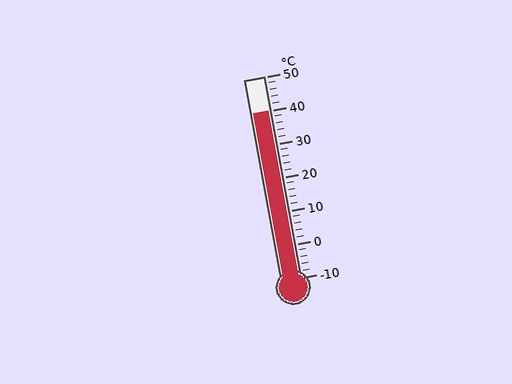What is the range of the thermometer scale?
The thermometer scale ranges from -10°C to 50°C.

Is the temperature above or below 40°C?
The temperature is at 40°C.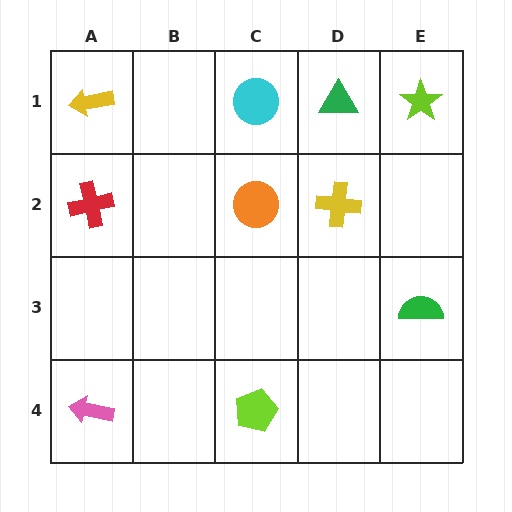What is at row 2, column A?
A red cross.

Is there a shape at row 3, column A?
No, that cell is empty.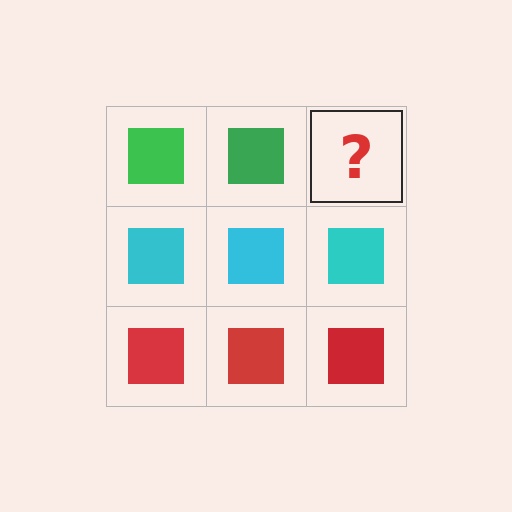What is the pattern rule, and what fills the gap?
The rule is that each row has a consistent color. The gap should be filled with a green square.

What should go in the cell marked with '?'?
The missing cell should contain a green square.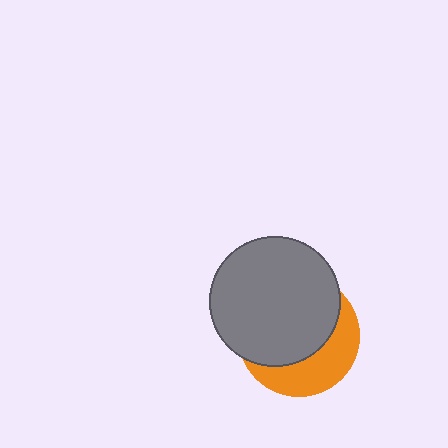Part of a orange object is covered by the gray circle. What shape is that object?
It is a circle.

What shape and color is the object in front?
The object in front is a gray circle.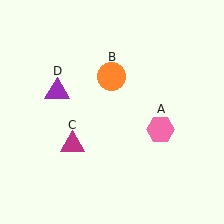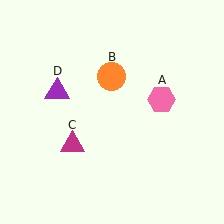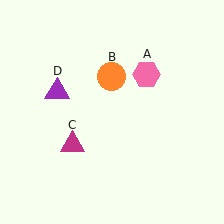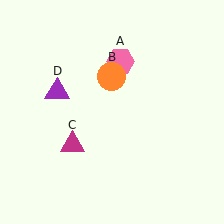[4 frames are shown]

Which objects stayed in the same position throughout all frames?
Orange circle (object B) and magenta triangle (object C) and purple triangle (object D) remained stationary.